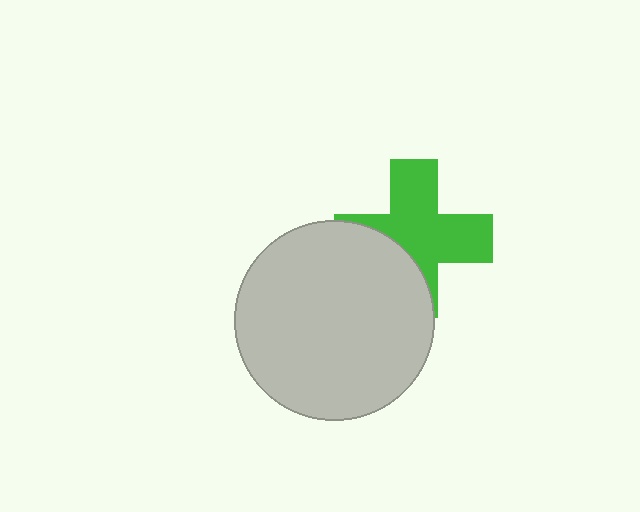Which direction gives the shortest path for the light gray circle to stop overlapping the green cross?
Moving toward the lower-left gives the shortest separation.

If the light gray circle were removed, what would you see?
You would see the complete green cross.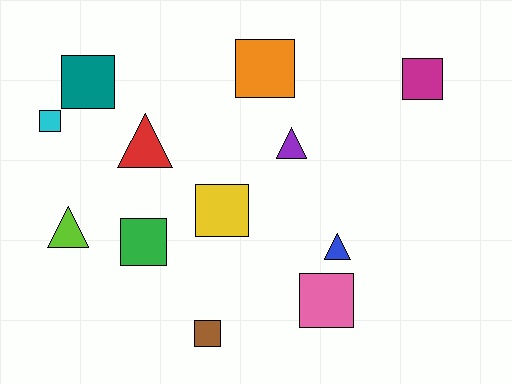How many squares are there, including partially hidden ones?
There are 8 squares.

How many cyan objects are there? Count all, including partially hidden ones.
There is 1 cyan object.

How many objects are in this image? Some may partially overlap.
There are 12 objects.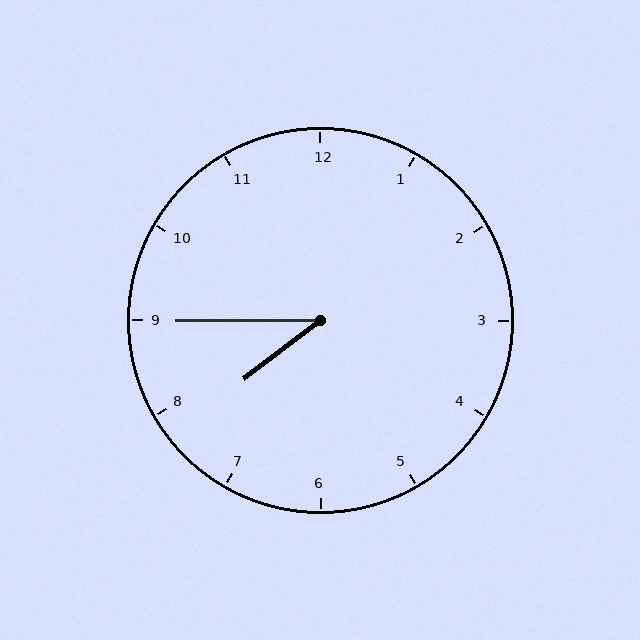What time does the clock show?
7:45.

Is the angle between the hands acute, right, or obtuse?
It is acute.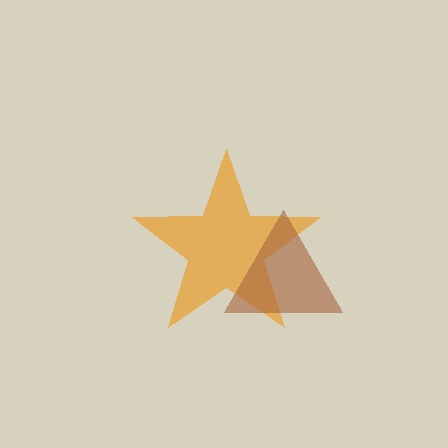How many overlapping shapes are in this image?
There are 2 overlapping shapes in the image.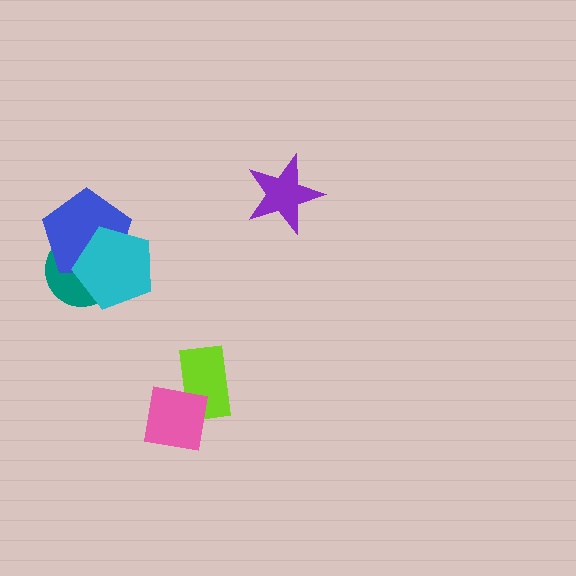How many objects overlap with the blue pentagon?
2 objects overlap with the blue pentagon.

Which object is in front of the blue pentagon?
The cyan pentagon is in front of the blue pentagon.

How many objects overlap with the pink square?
1 object overlaps with the pink square.